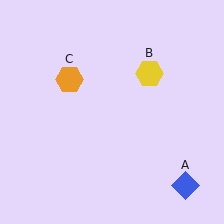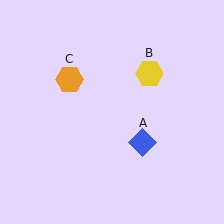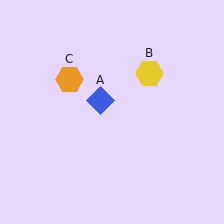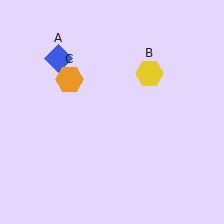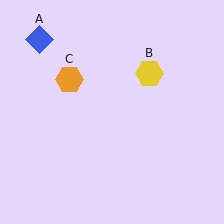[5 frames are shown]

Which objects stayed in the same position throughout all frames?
Yellow hexagon (object B) and orange hexagon (object C) remained stationary.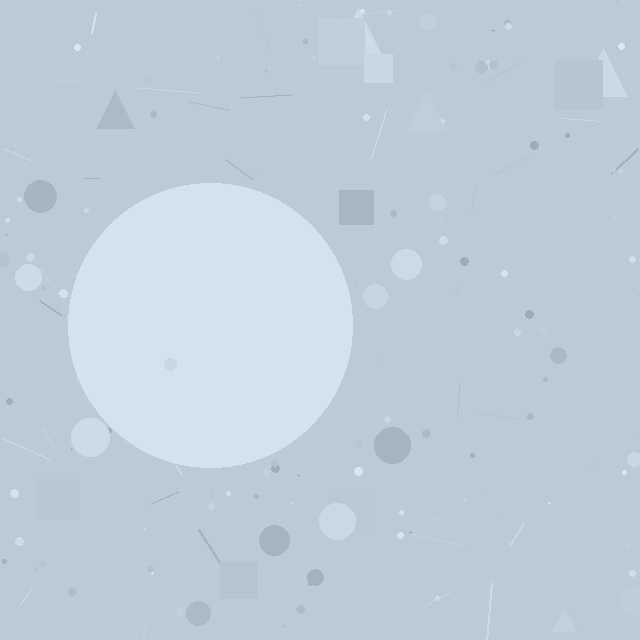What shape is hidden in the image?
A circle is hidden in the image.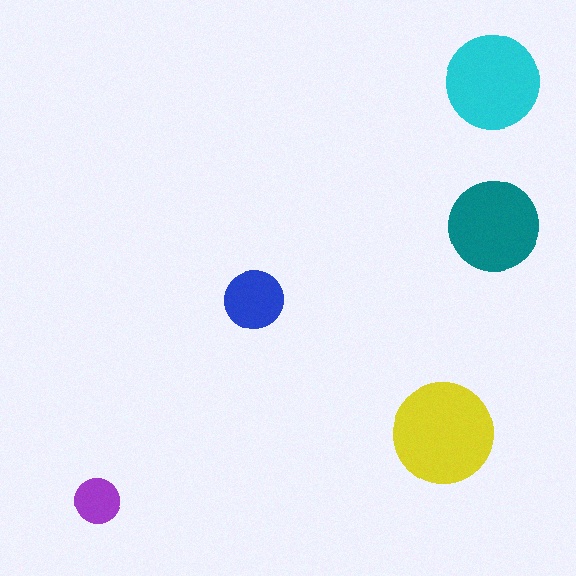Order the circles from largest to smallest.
the yellow one, the cyan one, the teal one, the blue one, the purple one.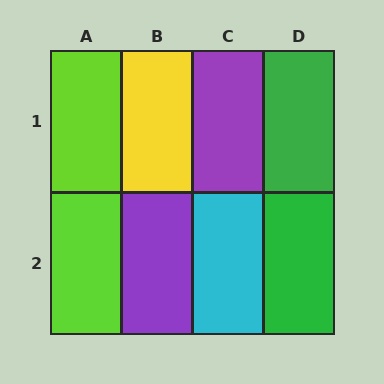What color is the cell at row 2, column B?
Purple.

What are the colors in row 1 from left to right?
Lime, yellow, purple, green.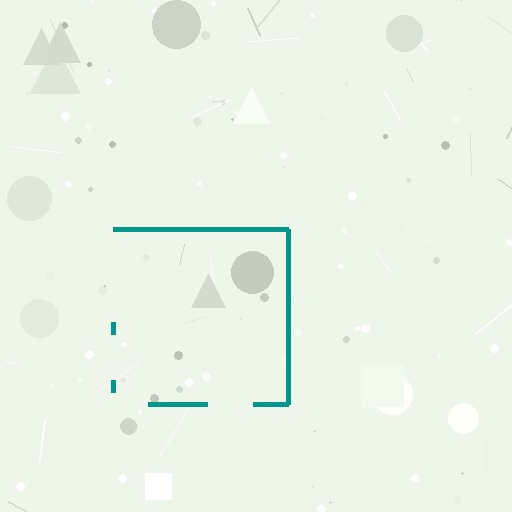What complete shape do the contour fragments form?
The contour fragments form a square.